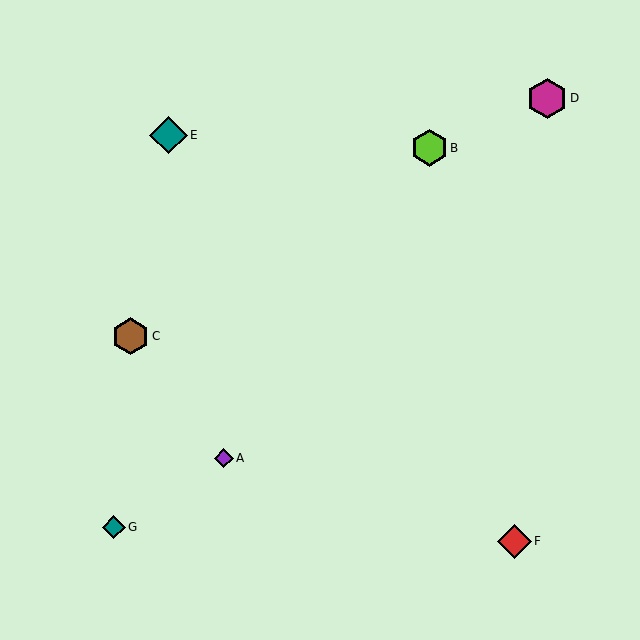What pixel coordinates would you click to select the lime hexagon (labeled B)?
Click at (429, 148) to select the lime hexagon B.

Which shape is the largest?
The magenta hexagon (labeled D) is the largest.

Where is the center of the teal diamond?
The center of the teal diamond is at (114, 527).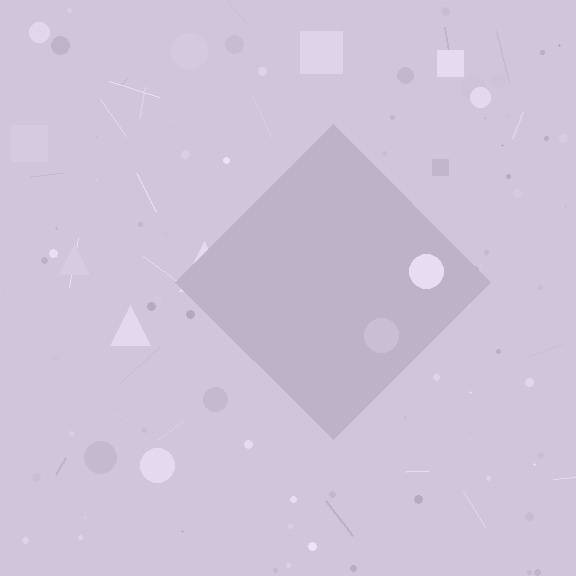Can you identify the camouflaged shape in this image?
The camouflaged shape is a diamond.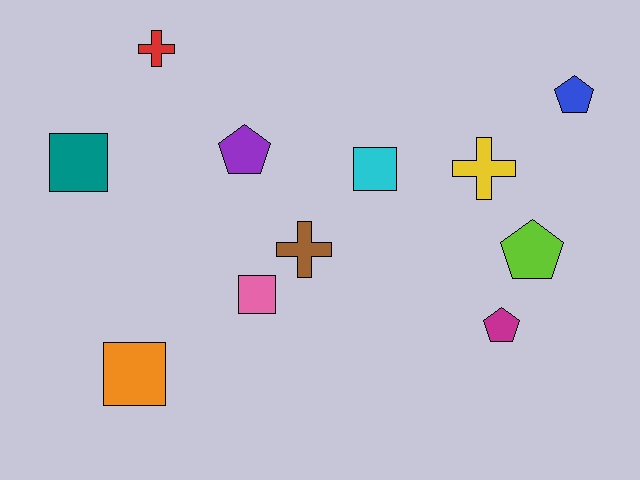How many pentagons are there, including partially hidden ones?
There are 4 pentagons.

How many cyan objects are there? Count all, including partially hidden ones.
There is 1 cyan object.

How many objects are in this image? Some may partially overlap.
There are 11 objects.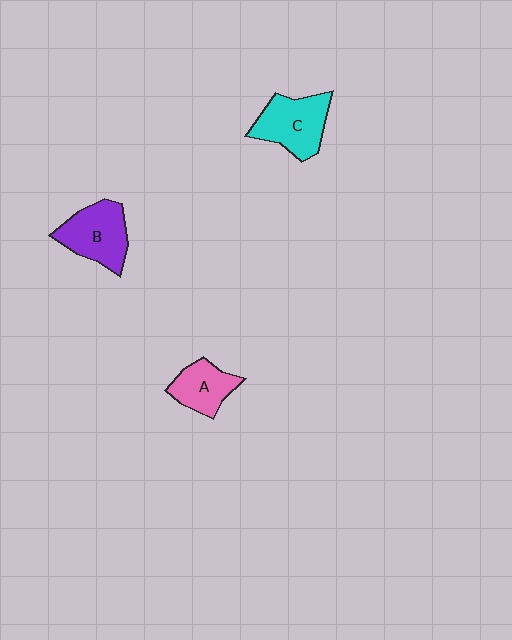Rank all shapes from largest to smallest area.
From largest to smallest: C (cyan), B (purple), A (pink).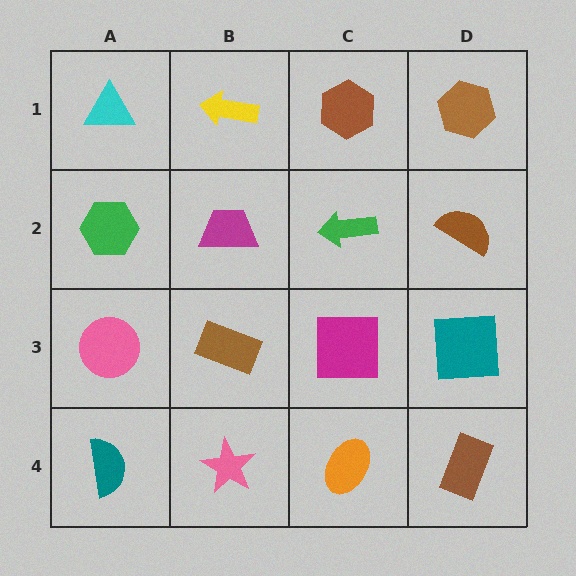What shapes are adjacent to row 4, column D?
A teal square (row 3, column D), an orange ellipse (row 4, column C).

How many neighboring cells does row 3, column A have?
3.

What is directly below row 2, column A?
A pink circle.